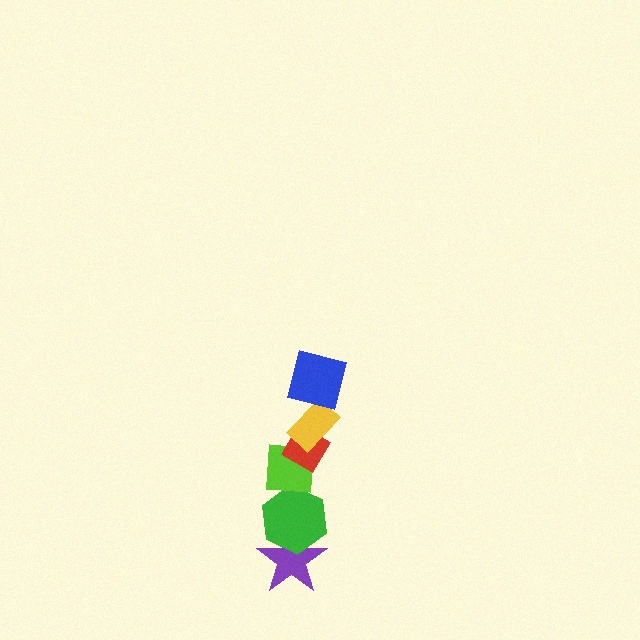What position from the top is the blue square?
The blue square is 1st from the top.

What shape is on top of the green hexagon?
The lime square is on top of the green hexagon.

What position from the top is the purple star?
The purple star is 6th from the top.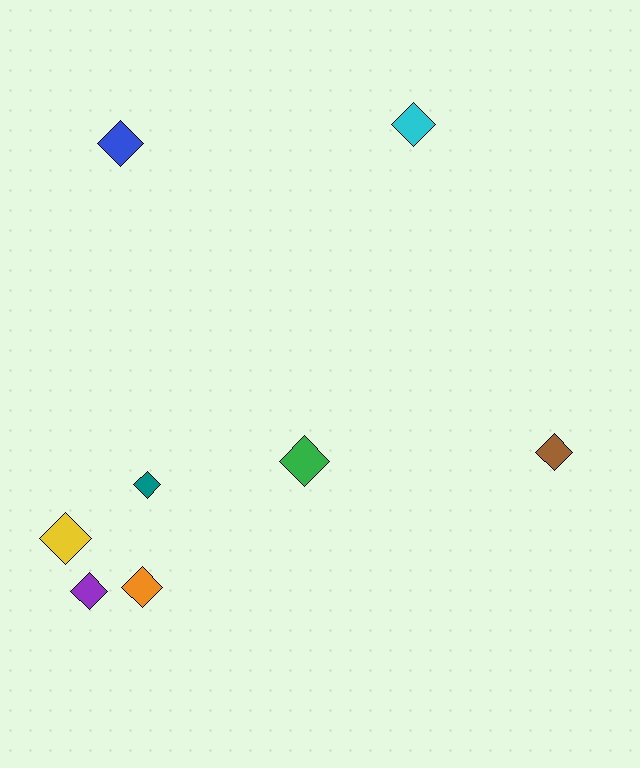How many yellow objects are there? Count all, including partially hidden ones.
There is 1 yellow object.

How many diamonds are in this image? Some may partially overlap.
There are 8 diamonds.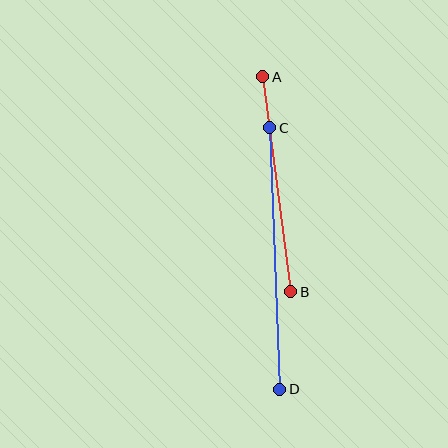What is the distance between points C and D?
The distance is approximately 262 pixels.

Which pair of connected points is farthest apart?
Points C and D are farthest apart.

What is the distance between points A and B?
The distance is approximately 217 pixels.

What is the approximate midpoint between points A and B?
The midpoint is at approximately (277, 184) pixels.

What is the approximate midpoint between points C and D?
The midpoint is at approximately (275, 259) pixels.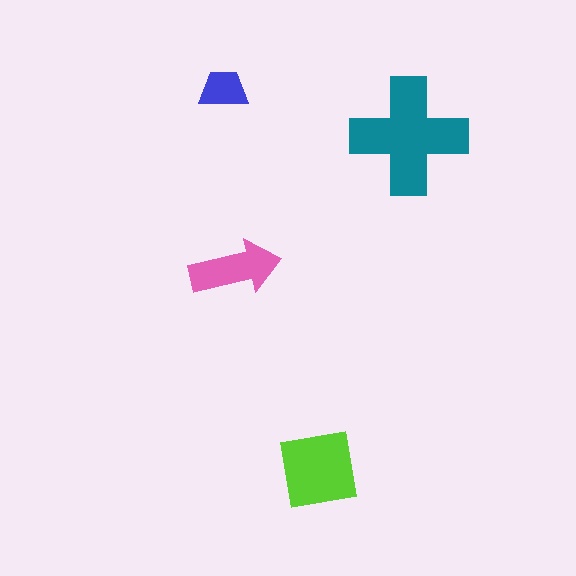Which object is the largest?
The teal cross.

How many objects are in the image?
There are 4 objects in the image.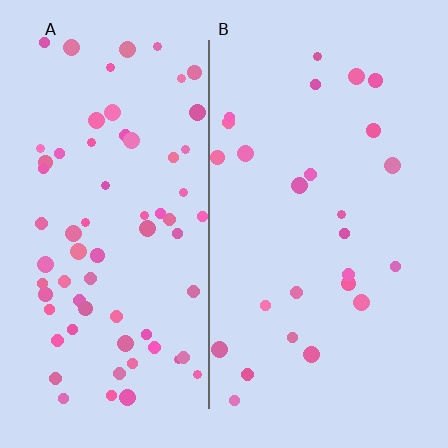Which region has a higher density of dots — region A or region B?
A (the left).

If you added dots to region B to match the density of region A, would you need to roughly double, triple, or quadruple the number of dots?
Approximately triple.